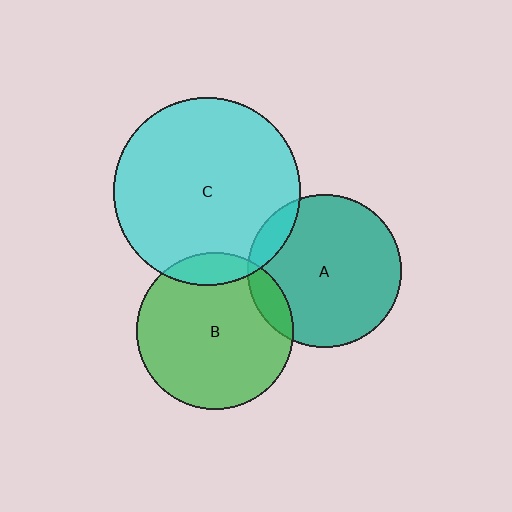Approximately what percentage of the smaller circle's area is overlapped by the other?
Approximately 10%.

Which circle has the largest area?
Circle C (cyan).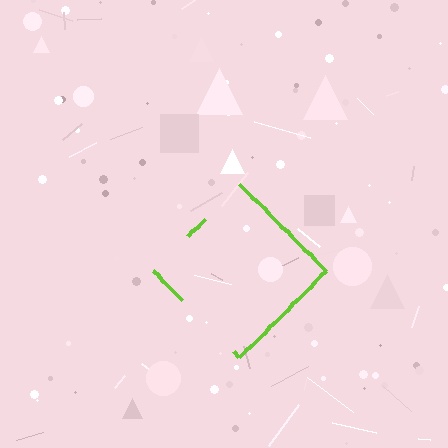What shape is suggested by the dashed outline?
The dashed outline suggests a diamond.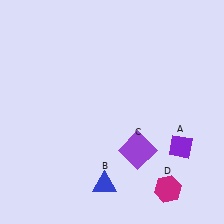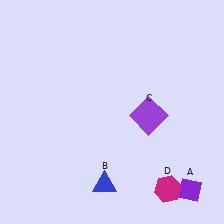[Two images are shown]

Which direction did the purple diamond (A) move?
The purple diamond (A) moved down.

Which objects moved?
The objects that moved are: the purple diamond (A), the purple square (C).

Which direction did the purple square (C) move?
The purple square (C) moved up.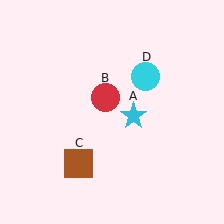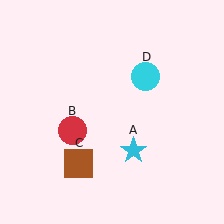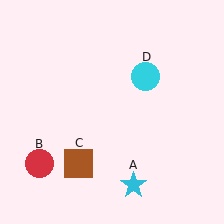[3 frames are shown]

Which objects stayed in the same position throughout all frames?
Brown square (object C) and cyan circle (object D) remained stationary.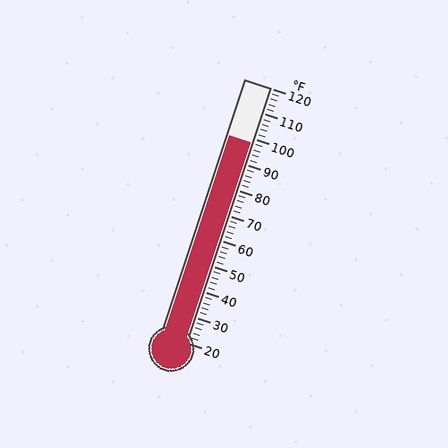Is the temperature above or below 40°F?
The temperature is above 40°F.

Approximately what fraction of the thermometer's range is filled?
The thermometer is filled to approximately 80% of its range.